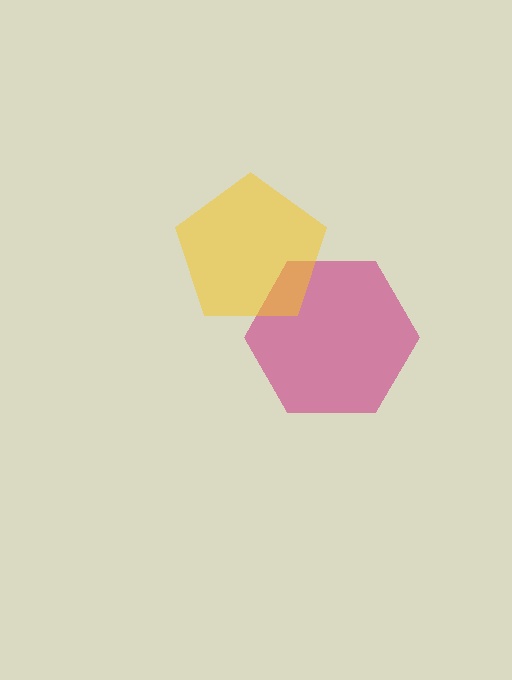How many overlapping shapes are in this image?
There are 2 overlapping shapes in the image.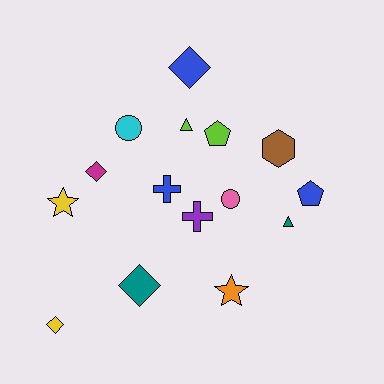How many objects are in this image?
There are 15 objects.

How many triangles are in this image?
There are 2 triangles.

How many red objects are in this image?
There are no red objects.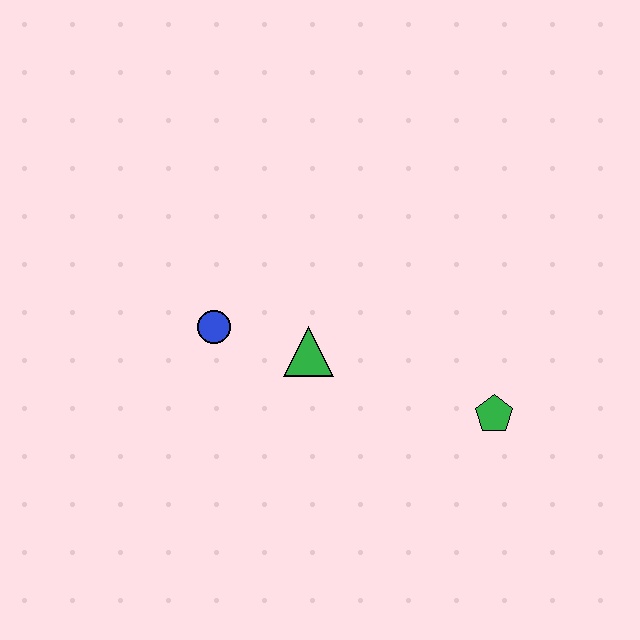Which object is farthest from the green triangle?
The green pentagon is farthest from the green triangle.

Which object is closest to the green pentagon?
The green triangle is closest to the green pentagon.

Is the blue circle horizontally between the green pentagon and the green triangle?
No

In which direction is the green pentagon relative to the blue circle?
The green pentagon is to the right of the blue circle.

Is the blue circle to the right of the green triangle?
No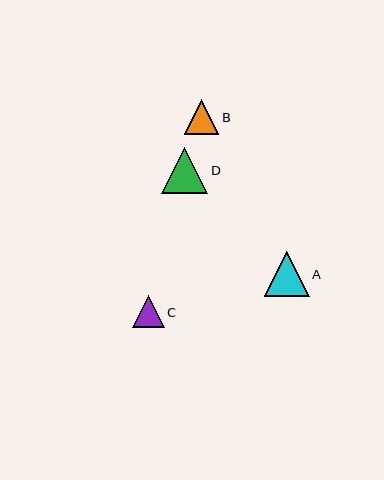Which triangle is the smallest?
Triangle C is the smallest with a size of approximately 31 pixels.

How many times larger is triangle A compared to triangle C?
Triangle A is approximately 1.4 times the size of triangle C.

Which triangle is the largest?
Triangle D is the largest with a size of approximately 46 pixels.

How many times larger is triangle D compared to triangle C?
Triangle D is approximately 1.5 times the size of triangle C.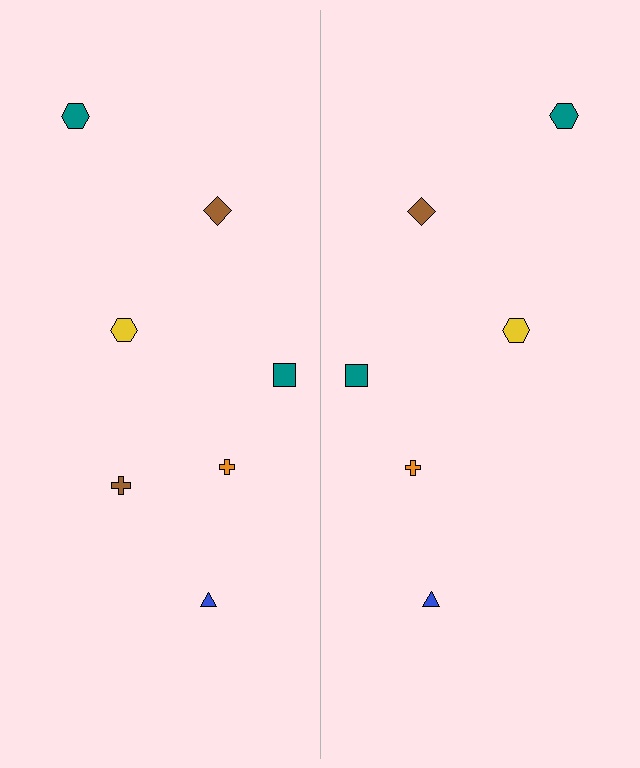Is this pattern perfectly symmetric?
No, the pattern is not perfectly symmetric. A brown cross is missing from the right side.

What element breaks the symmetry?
A brown cross is missing from the right side.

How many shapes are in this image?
There are 13 shapes in this image.